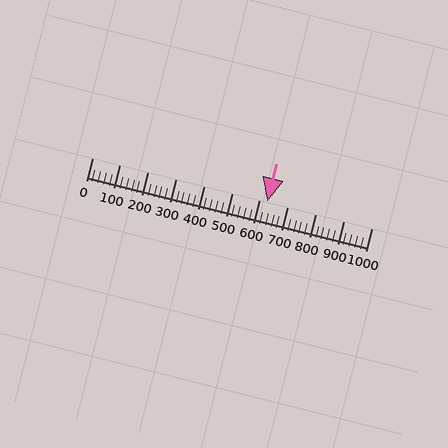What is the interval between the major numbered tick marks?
The major tick marks are spaced 100 units apart.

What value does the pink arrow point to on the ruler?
The pink arrow points to approximately 626.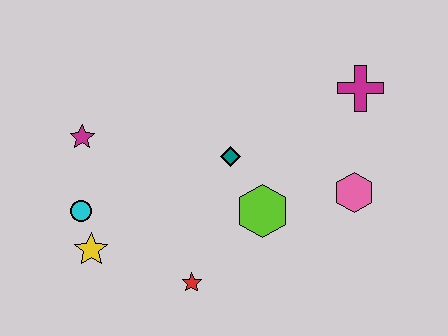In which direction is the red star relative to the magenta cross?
The red star is below the magenta cross.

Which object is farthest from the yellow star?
The magenta cross is farthest from the yellow star.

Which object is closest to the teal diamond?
The lime hexagon is closest to the teal diamond.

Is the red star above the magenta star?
No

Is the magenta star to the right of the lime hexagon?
No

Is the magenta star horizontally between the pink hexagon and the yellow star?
No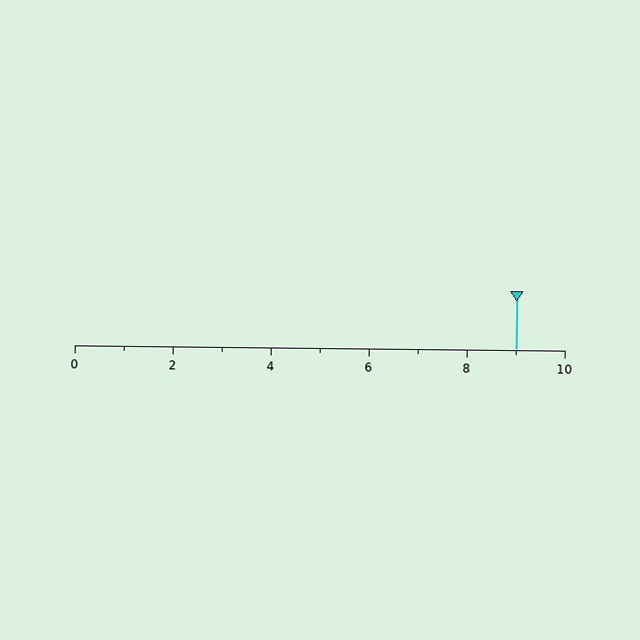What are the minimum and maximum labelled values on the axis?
The axis runs from 0 to 10.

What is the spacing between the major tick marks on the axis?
The major ticks are spaced 2 apart.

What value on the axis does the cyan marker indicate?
The marker indicates approximately 9.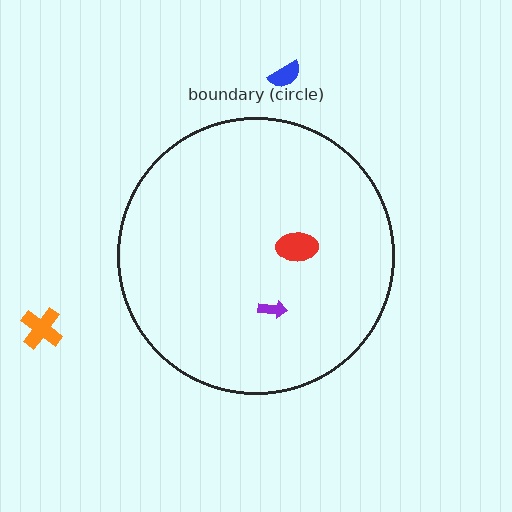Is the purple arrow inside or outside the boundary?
Inside.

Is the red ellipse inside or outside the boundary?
Inside.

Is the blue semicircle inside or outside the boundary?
Outside.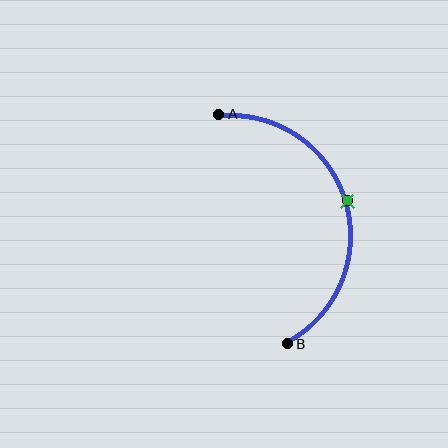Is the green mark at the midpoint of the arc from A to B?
Yes. The green mark lies on the arc at equal arc-length from both A and B — it is the arc midpoint.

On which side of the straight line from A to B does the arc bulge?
The arc bulges to the right of the straight line connecting A and B.